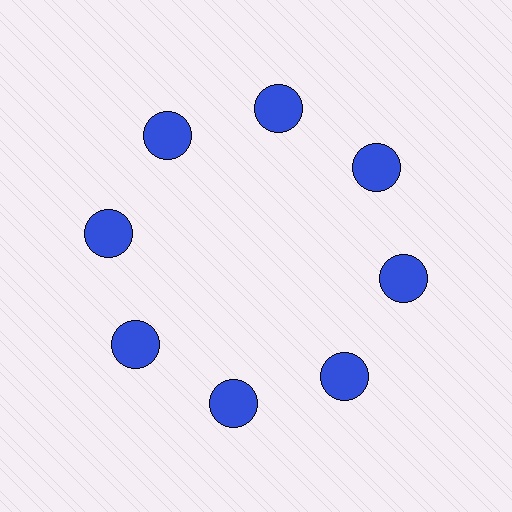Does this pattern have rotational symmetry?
Yes, this pattern has 8-fold rotational symmetry. It looks the same after rotating 45 degrees around the center.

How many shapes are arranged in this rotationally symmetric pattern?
There are 8 shapes, arranged in 8 groups of 1.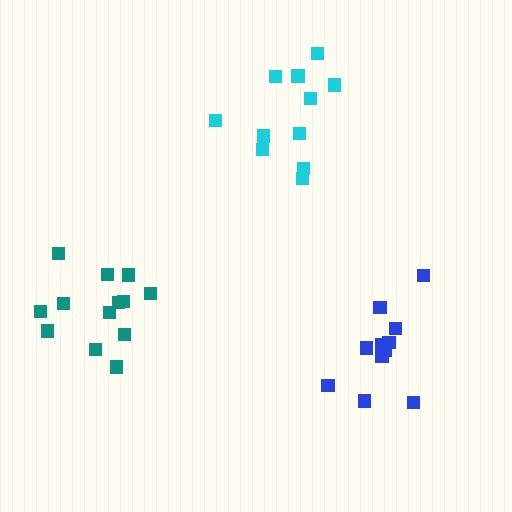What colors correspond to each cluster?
The clusters are colored: teal, blue, cyan.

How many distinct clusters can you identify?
There are 3 distinct clusters.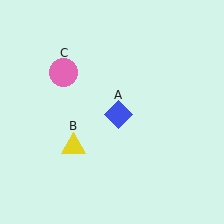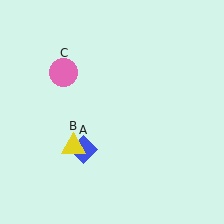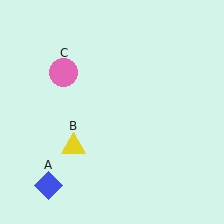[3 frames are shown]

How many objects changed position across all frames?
1 object changed position: blue diamond (object A).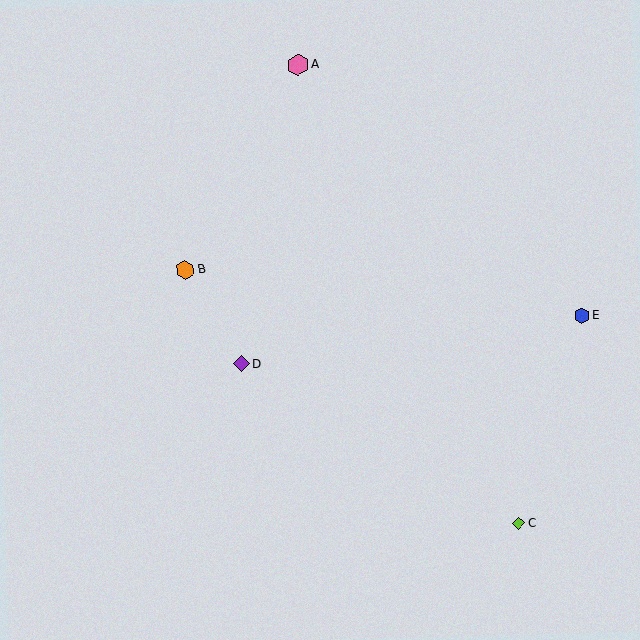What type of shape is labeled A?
Shape A is a pink hexagon.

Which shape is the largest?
The pink hexagon (labeled A) is the largest.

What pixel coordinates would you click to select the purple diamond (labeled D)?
Click at (242, 364) to select the purple diamond D.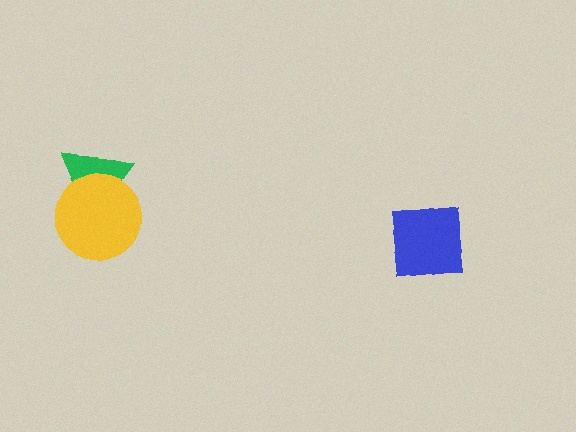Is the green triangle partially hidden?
Yes, it is partially covered by another shape.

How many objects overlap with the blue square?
0 objects overlap with the blue square.